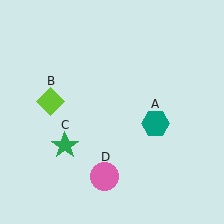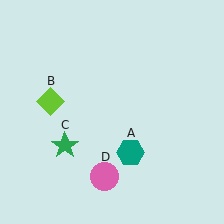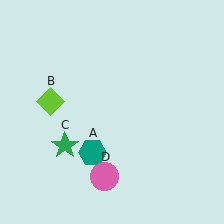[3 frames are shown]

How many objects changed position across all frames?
1 object changed position: teal hexagon (object A).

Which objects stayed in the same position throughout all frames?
Lime diamond (object B) and green star (object C) and pink circle (object D) remained stationary.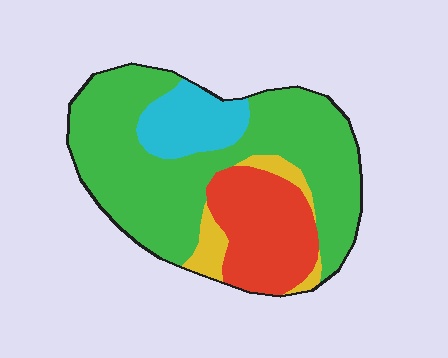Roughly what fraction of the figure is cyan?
Cyan takes up about one eighth (1/8) of the figure.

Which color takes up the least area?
Yellow, at roughly 5%.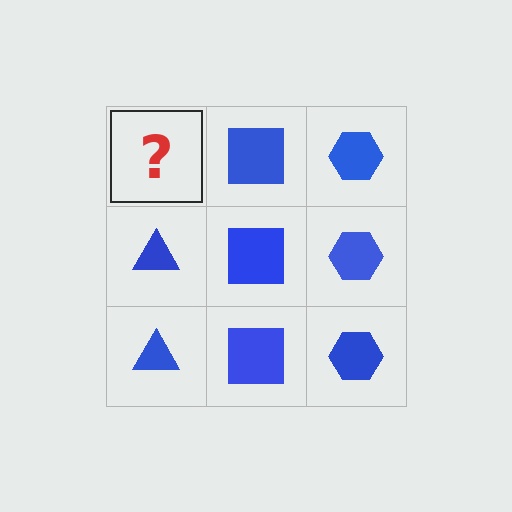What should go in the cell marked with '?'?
The missing cell should contain a blue triangle.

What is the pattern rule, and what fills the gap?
The rule is that each column has a consistent shape. The gap should be filled with a blue triangle.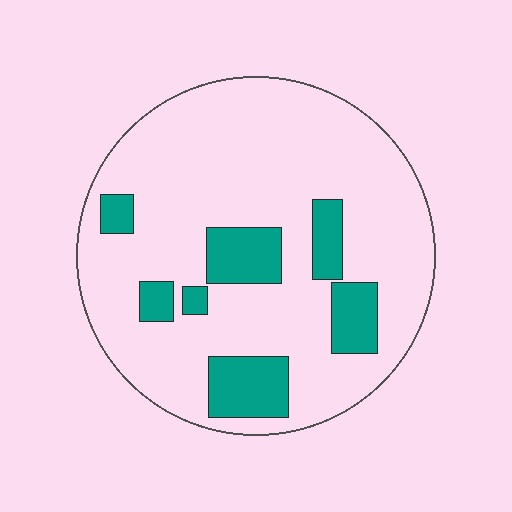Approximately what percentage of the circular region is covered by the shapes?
Approximately 20%.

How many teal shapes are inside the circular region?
7.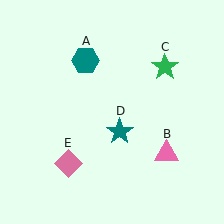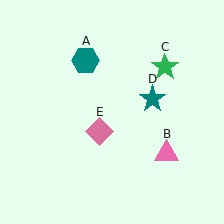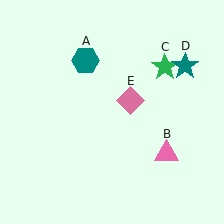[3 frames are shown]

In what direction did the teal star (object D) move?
The teal star (object D) moved up and to the right.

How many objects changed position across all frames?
2 objects changed position: teal star (object D), pink diamond (object E).